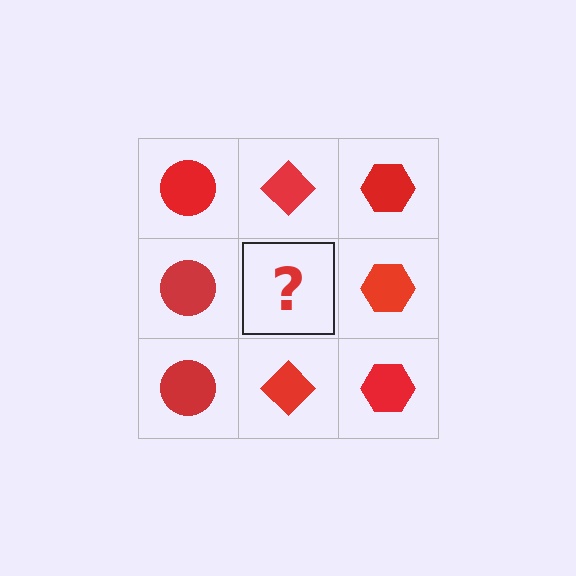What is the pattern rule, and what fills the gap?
The rule is that each column has a consistent shape. The gap should be filled with a red diamond.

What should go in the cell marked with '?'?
The missing cell should contain a red diamond.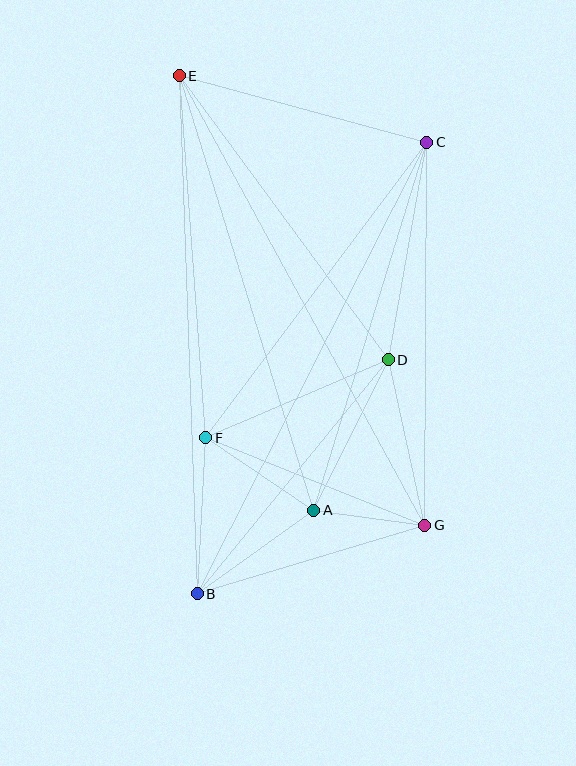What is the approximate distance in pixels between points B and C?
The distance between B and C is approximately 506 pixels.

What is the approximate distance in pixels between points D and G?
The distance between D and G is approximately 170 pixels.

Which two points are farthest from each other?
Points B and E are farthest from each other.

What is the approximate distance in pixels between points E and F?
The distance between E and F is approximately 363 pixels.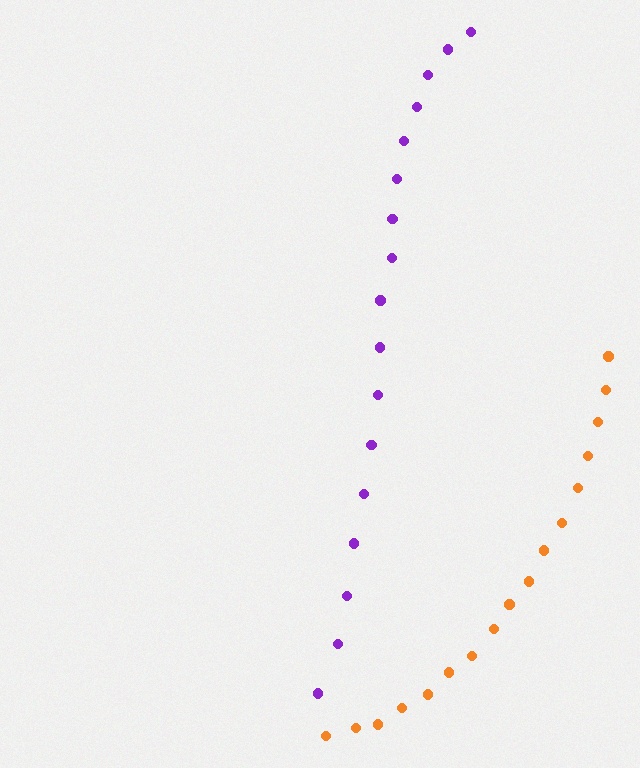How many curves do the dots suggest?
There are 2 distinct paths.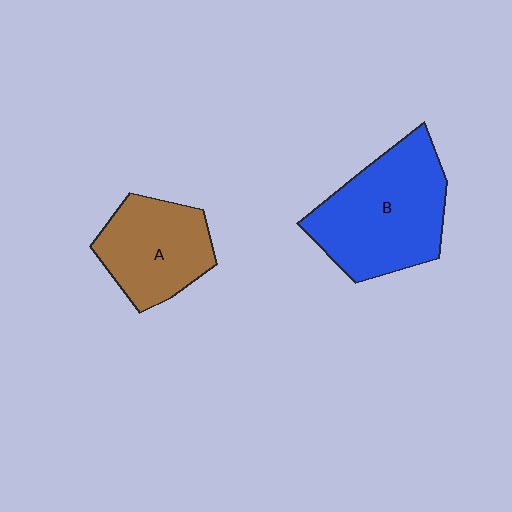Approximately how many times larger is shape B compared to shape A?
Approximately 1.4 times.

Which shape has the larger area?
Shape B (blue).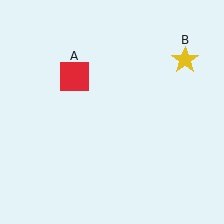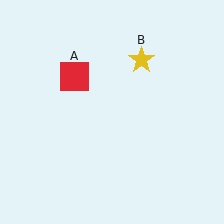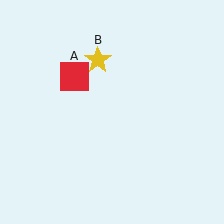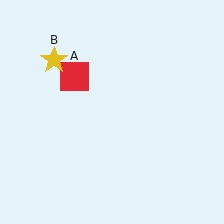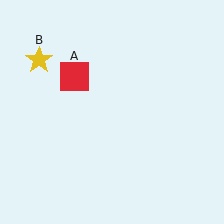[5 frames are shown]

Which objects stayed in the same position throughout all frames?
Red square (object A) remained stationary.